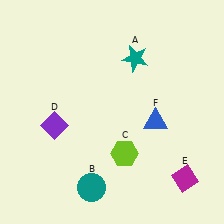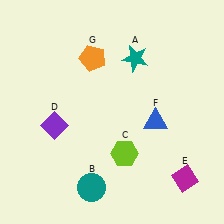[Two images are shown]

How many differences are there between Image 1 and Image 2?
There is 1 difference between the two images.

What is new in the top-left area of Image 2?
An orange pentagon (G) was added in the top-left area of Image 2.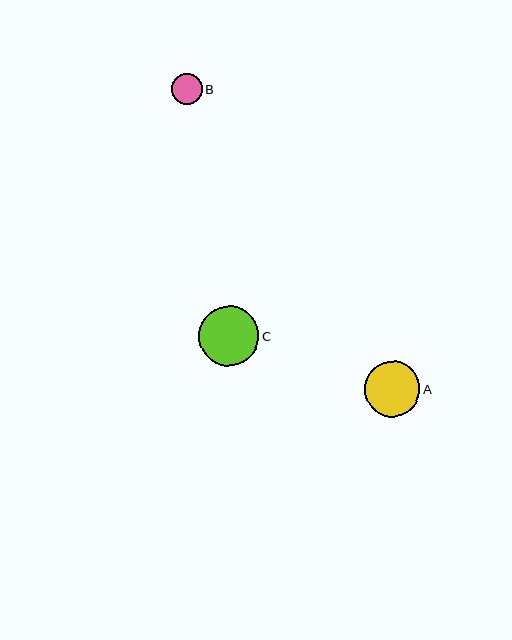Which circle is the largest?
Circle C is the largest with a size of approximately 60 pixels.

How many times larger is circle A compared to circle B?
Circle A is approximately 1.8 times the size of circle B.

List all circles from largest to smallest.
From largest to smallest: C, A, B.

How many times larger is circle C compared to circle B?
Circle C is approximately 1.9 times the size of circle B.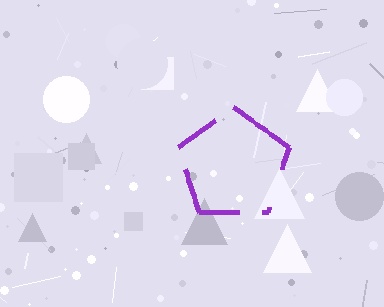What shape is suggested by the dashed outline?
The dashed outline suggests a pentagon.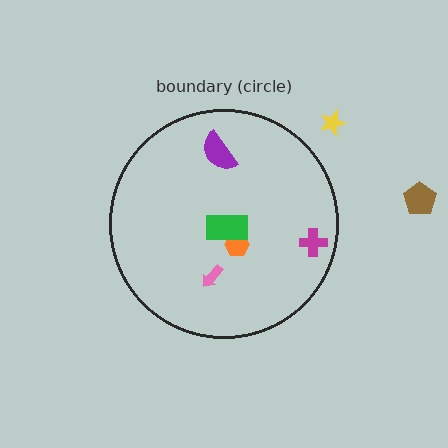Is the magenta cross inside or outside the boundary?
Inside.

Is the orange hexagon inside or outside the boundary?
Inside.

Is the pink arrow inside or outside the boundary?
Inside.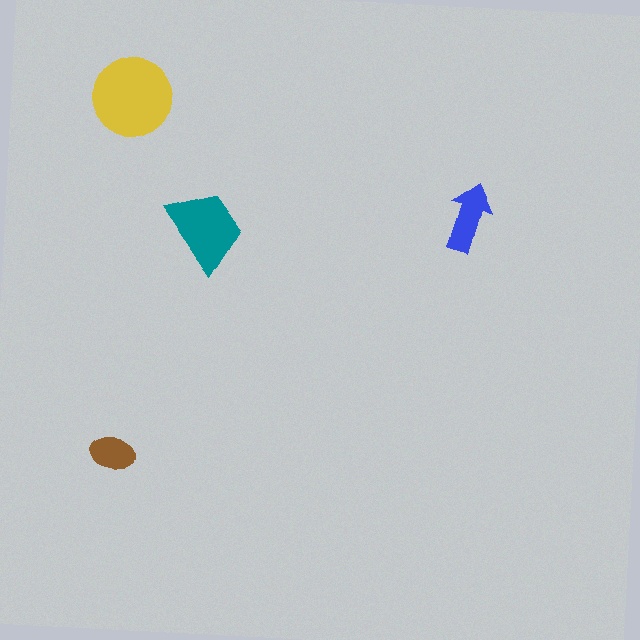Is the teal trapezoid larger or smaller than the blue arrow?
Larger.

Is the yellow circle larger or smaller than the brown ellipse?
Larger.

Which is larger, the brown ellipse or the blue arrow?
The blue arrow.